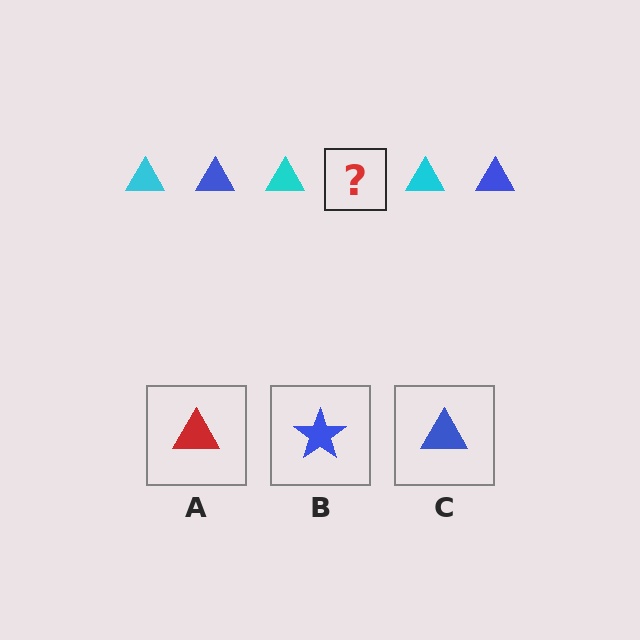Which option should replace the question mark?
Option C.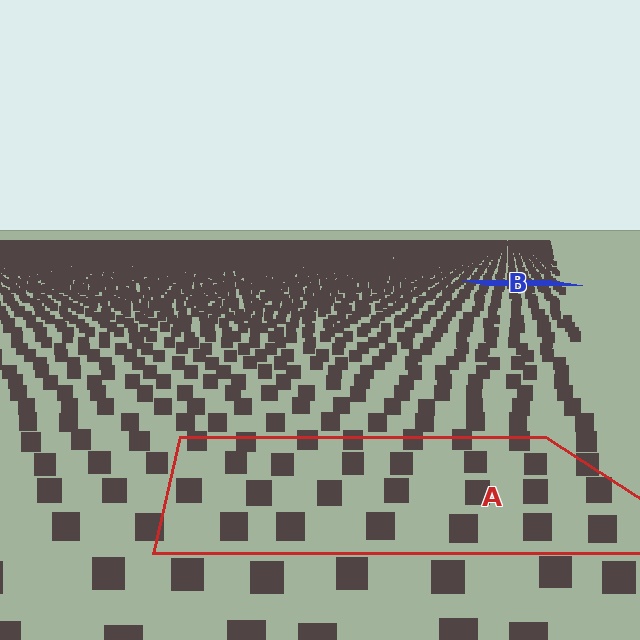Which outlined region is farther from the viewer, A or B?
Region B is farther from the viewer — the texture elements inside it appear smaller and more densely packed.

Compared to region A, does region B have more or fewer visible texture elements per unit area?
Region B has more texture elements per unit area — they are packed more densely because it is farther away.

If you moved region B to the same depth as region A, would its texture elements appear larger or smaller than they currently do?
They would appear larger. At a closer depth, the same texture elements are projected at a bigger on-screen size.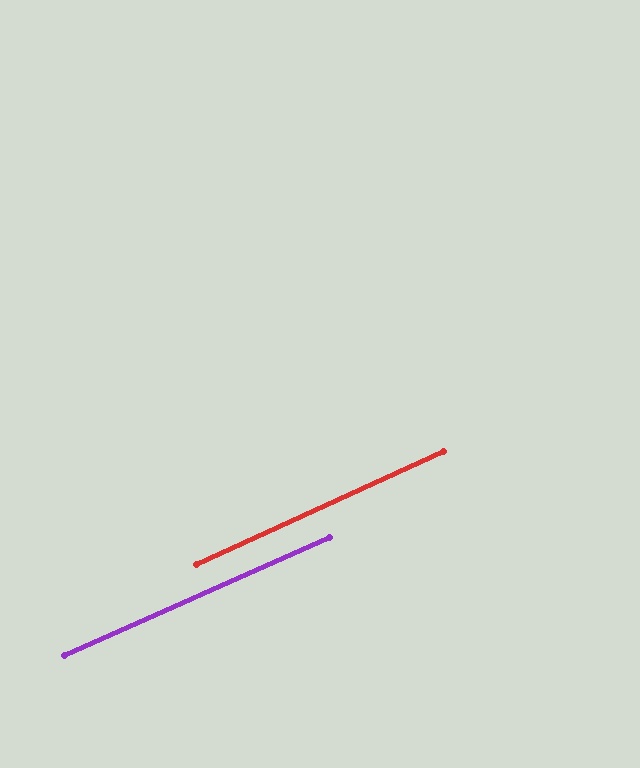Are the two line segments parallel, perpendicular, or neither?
Parallel — their directions differ by only 0.5°.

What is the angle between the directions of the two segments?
Approximately 0 degrees.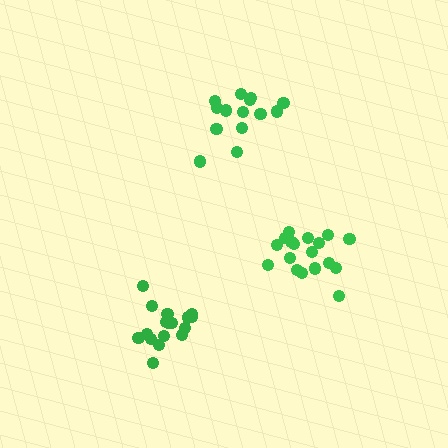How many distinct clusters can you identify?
There are 3 distinct clusters.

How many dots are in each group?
Group 1: 17 dots, Group 2: 19 dots, Group 3: 14 dots (50 total).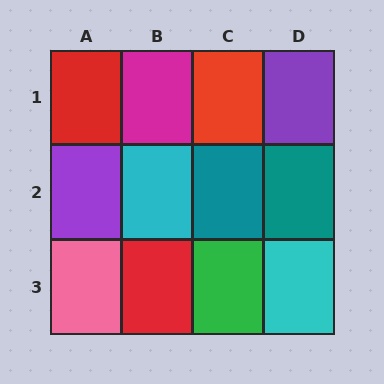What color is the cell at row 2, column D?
Teal.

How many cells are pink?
1 cell is pink.